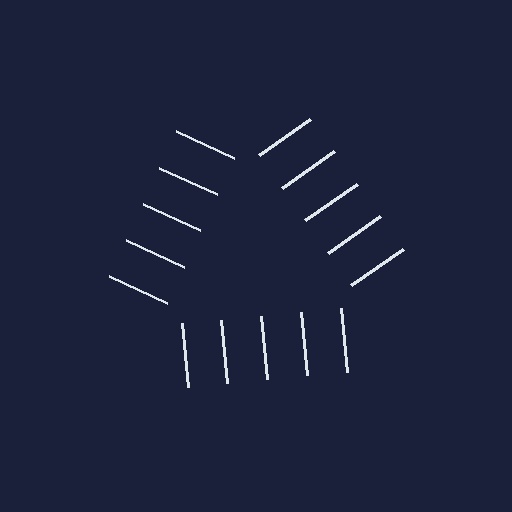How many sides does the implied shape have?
3 sides — the line-ends trace a triangle.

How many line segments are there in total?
15 — 5 along each of the 3 edges.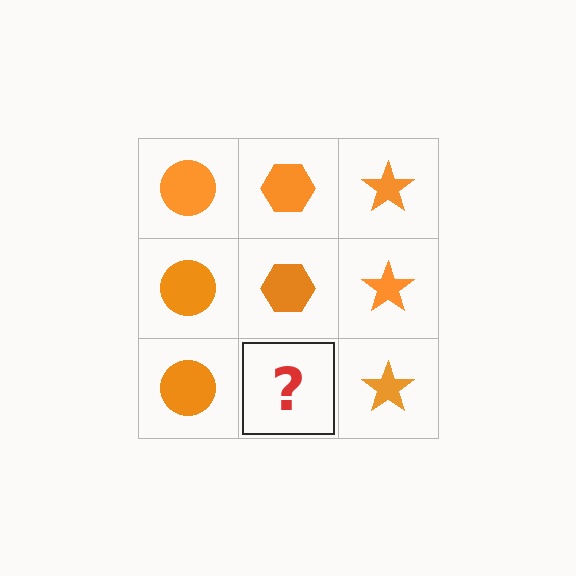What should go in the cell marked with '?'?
The missing cell should contain an orange hexagon.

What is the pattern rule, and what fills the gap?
The rule is that each column has a consistent shape. The gap should be filled with an orange hexagon.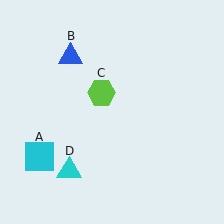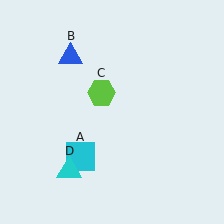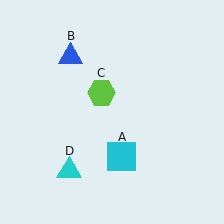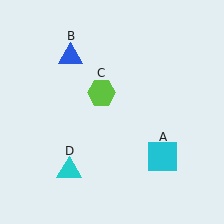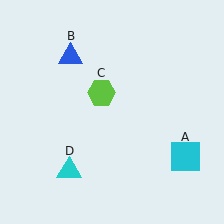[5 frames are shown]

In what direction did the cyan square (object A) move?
The cyan square (object A) moved right.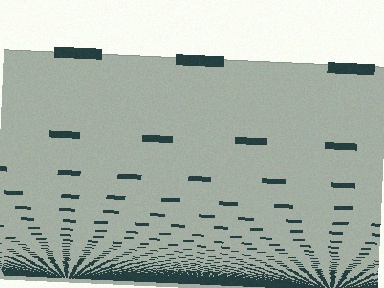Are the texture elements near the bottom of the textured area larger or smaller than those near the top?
Smaller. The gradient is inverted — elements near the bottom are smaller and denser.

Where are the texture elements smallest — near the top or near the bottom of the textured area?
Near the bottom.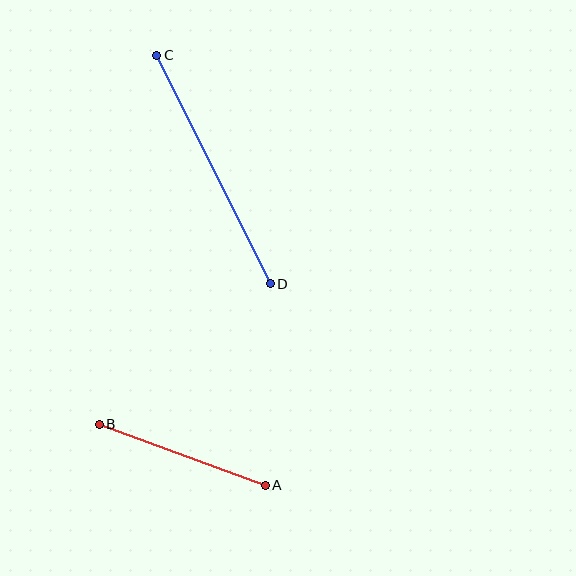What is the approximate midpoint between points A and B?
The midpoint is at approximately (182, 455) pixels.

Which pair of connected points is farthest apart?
Points C and D are farthest apart.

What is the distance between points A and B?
The distance is approximately 177 pixels.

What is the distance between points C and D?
The distance is approximately 255 pixels.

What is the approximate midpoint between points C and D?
The midpoint is at approximately (214, 170) pixels.